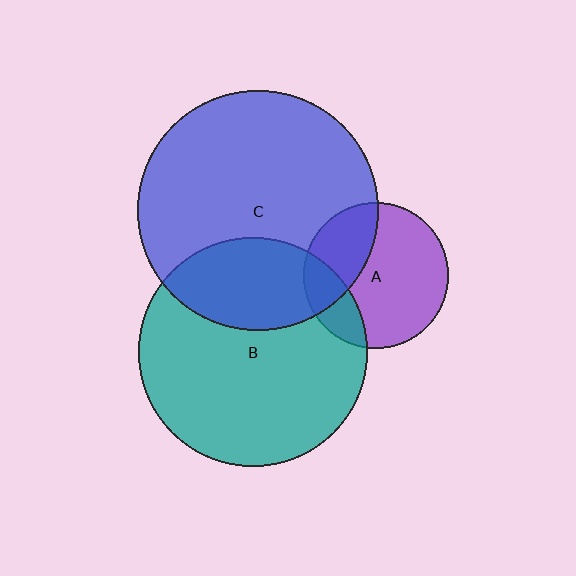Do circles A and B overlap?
Yes.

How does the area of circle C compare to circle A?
Approximately 2.7 times.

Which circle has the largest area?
Circle C (blue).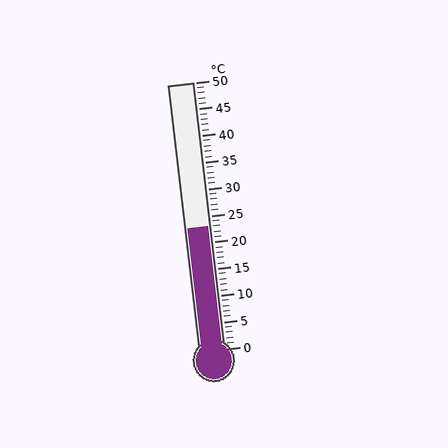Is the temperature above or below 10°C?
The temperature is above 10°C.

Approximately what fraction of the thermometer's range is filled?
The thermometer is filled to approximately 45% of its range.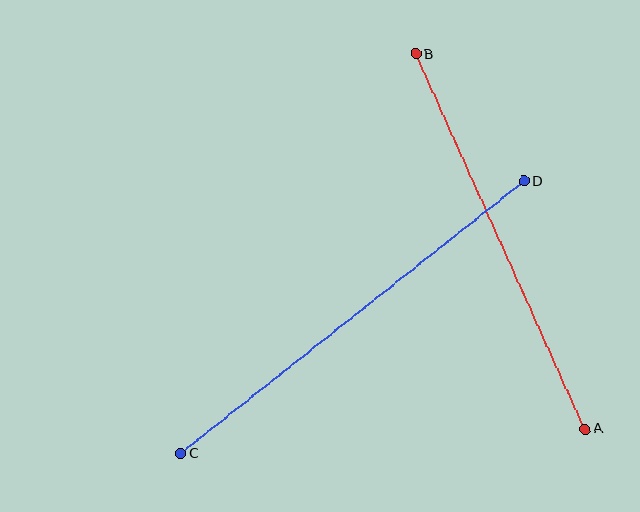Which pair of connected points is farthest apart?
Points C and D are farthest apart.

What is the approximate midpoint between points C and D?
The midpoint is at approximately (353, 317) pixels.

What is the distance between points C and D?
The distance is approximately 438 pixels.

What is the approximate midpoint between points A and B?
The midpoint is at approximately (501, 241) pixels.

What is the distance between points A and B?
The distance is approximately 411 pixels.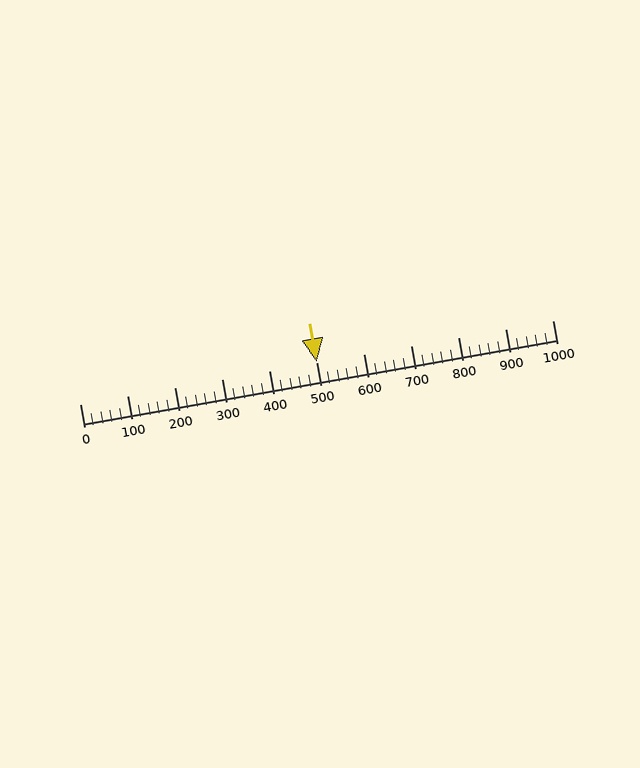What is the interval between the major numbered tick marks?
The major tick marks are spaced 100 units apart.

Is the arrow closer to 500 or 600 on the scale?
The arrow is closer to 500.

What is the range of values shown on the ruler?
The ruler shows values from 0 to 1000.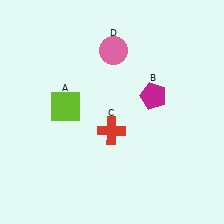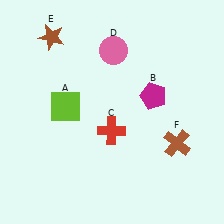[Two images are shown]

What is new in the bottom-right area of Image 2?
A brown cross (F) was added in the bottom-right area of Image 2.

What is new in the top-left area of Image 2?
A brown star (E) was added in the top-left area of Image 2.